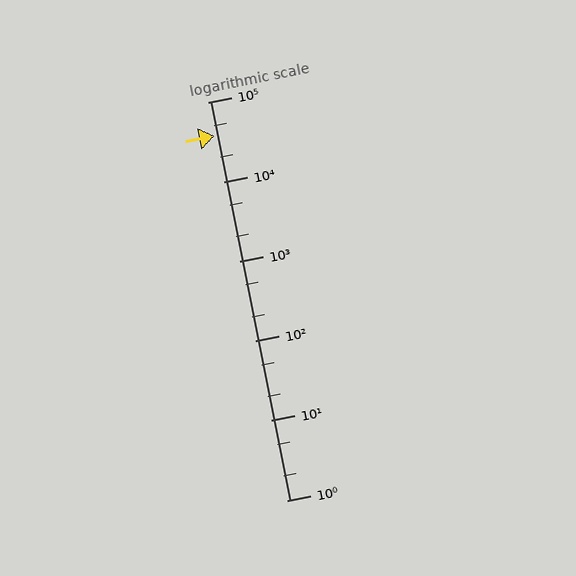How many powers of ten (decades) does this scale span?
The scale spans 5 decades, from 1 to 100000.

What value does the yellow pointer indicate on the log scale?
The pointer indicates approximately 38000.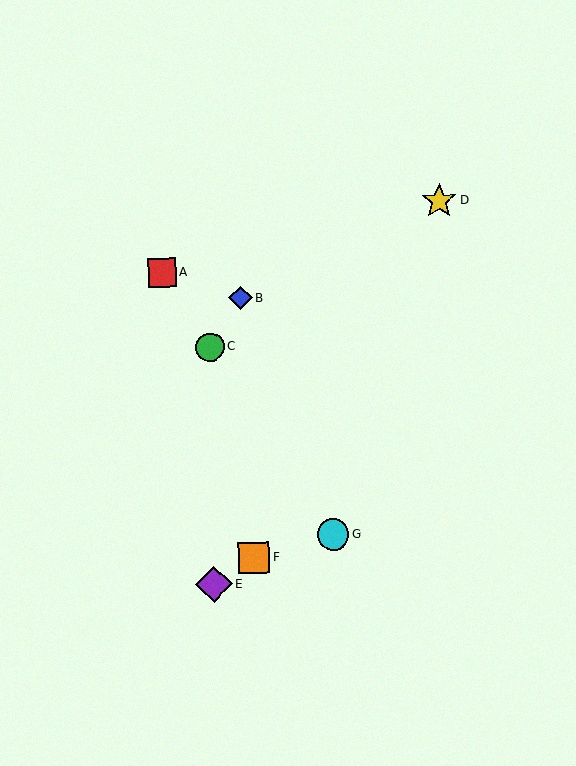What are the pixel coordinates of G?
Object G is at (333, 535).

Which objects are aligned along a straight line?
Objects A, C, G are aligned along a straight line.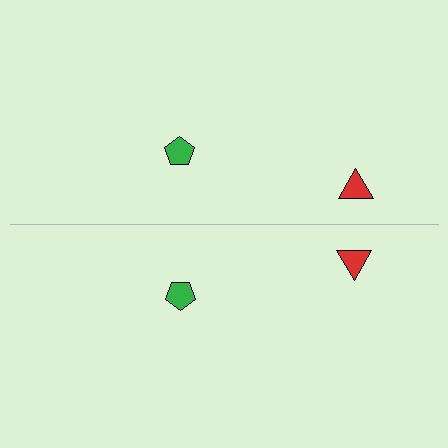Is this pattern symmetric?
Yes, this pattern has bilateral (reflection) symmetry.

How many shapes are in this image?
There are 4 shapes in this image.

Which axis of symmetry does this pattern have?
The pattern has a horizontal axis of symmetry running through the center of the image.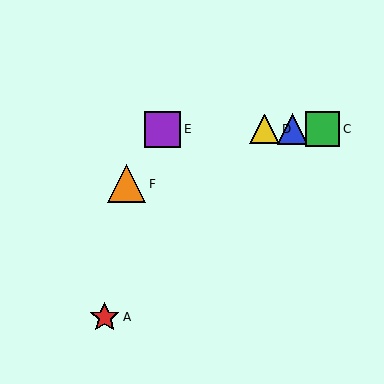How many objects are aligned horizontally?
4 objects (B, C, D, E) are aligned horizontally.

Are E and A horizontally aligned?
No, E is at y≈129 and A is at y≈317.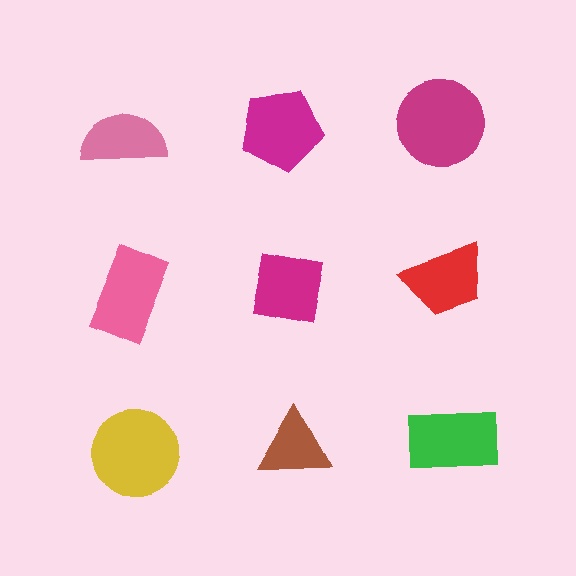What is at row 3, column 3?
A green rectangle.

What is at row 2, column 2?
A magenta square.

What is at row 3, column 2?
A brown triangle.